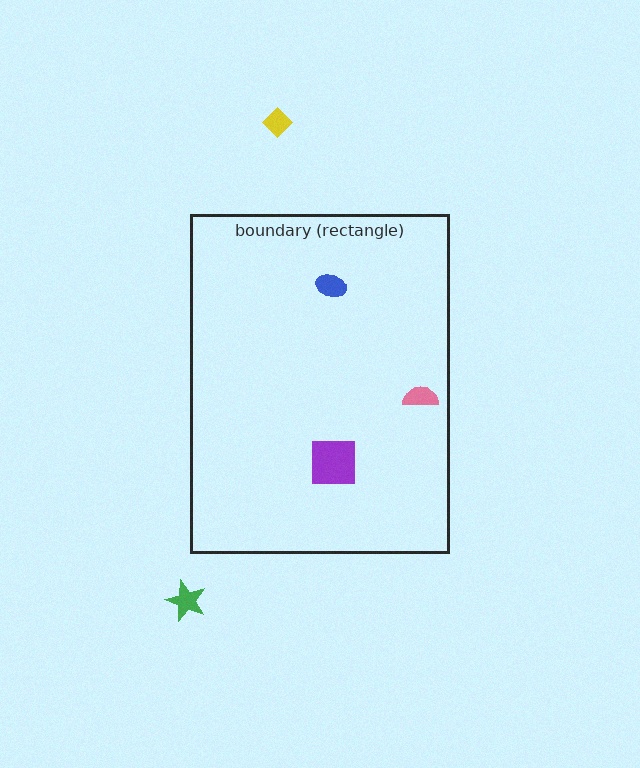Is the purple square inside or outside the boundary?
Inside.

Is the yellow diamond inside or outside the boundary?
Outside.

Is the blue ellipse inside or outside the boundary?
Inside.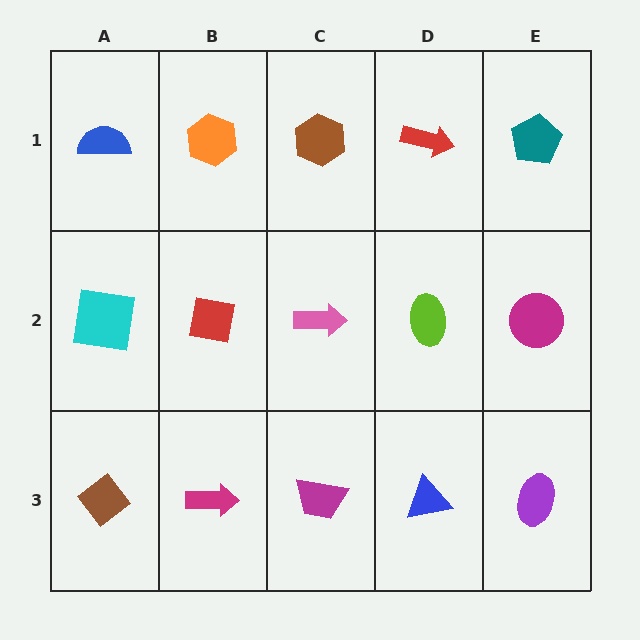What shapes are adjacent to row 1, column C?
A pink arrow (row 2, column C), an orange hexagon (row 1, column B), a red arrow (row 1, column D).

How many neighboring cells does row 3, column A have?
2.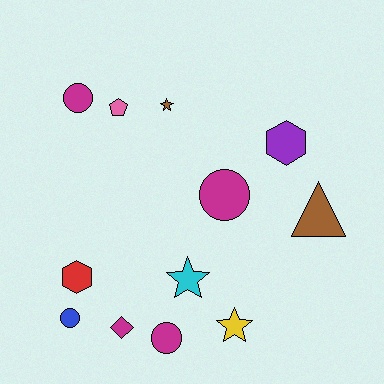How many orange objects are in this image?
There are no orange objects.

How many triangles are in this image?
There is 1 triangle.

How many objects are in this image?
There are 12 objects.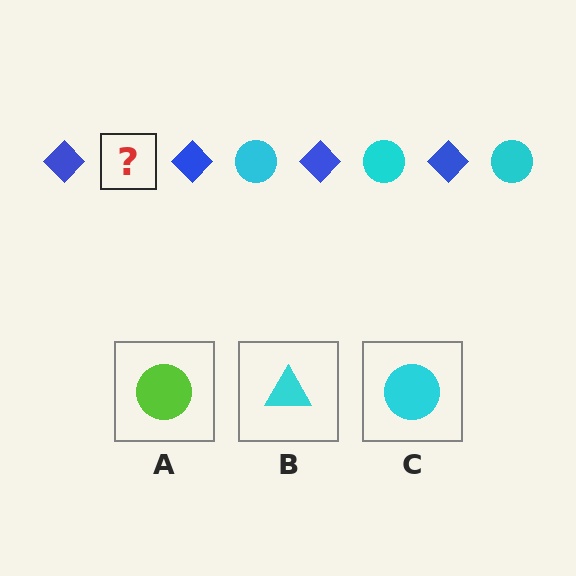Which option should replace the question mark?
Option C.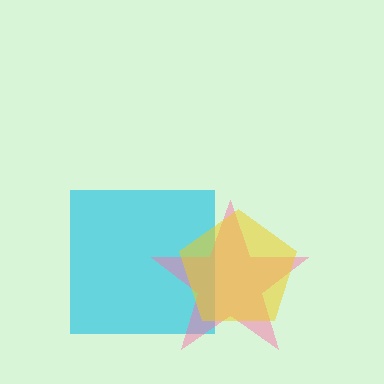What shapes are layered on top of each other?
The layered shapes are: a cyan square, a pink star, a yellow pentagon.